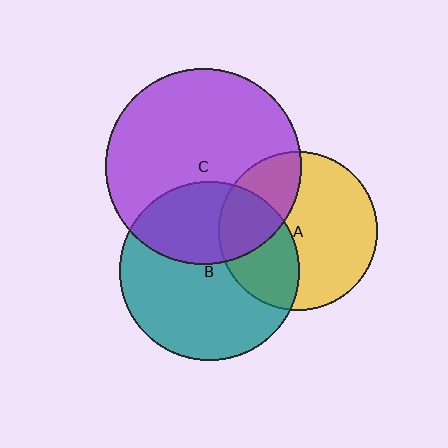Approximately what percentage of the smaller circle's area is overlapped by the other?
Approximately 35%.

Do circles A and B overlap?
Yes.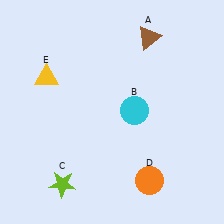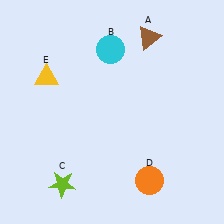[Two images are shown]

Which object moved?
The cyan circle (B) moved up.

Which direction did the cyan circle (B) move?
The cyan circle (B) moved up.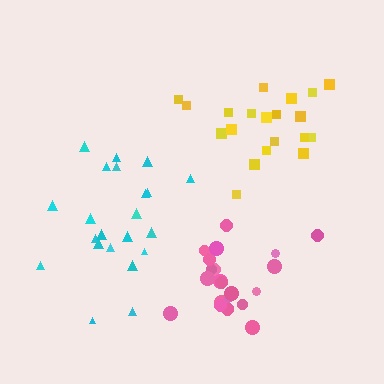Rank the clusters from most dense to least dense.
pink, yellow, cyan.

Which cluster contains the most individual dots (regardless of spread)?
Pink (22).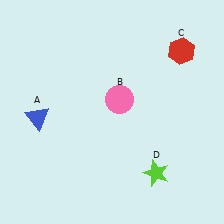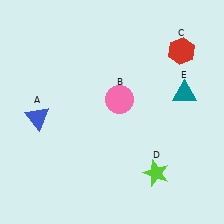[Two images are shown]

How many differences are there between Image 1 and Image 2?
There is 1 difference between the two images.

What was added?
A teal triangle (E) was added in Image 2.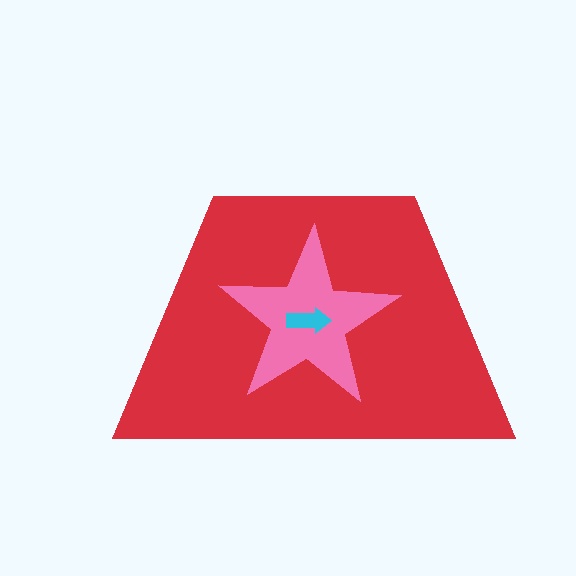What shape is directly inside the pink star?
The cyan arrow.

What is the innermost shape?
The cyan arrow.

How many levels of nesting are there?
3.